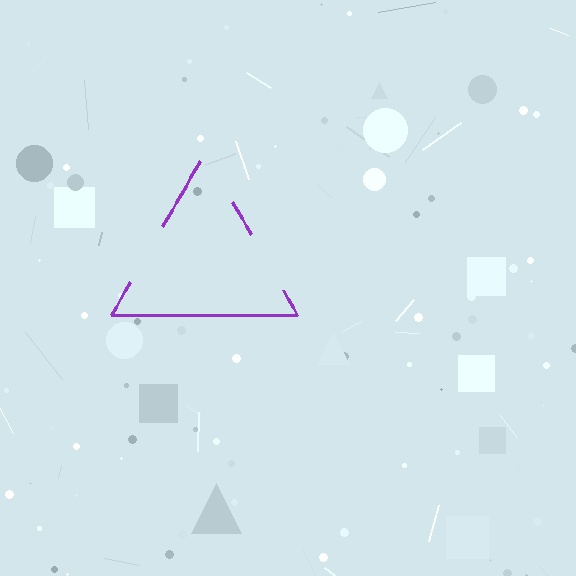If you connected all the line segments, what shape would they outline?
They would outline a triangle.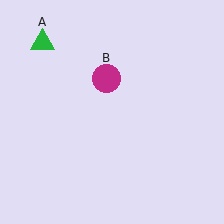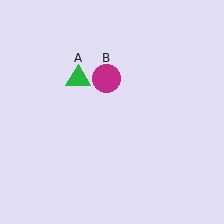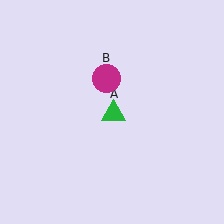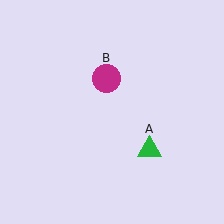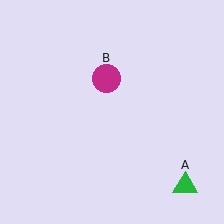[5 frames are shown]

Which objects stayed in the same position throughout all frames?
Magenta circle (object B) remained stationary.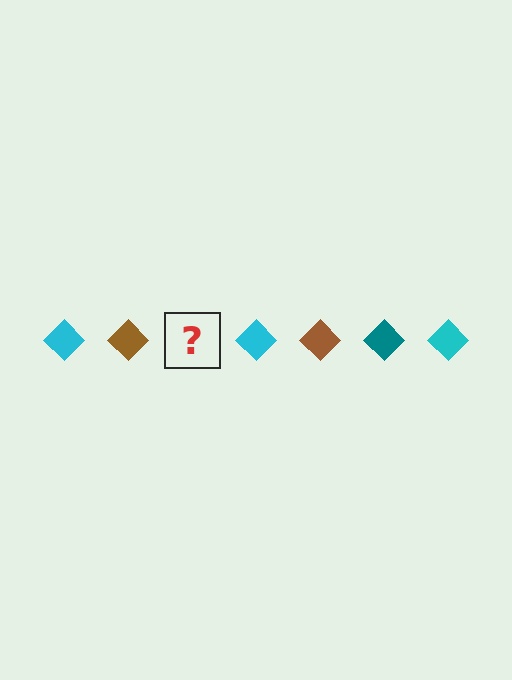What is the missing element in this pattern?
The missing element is a teal diamond.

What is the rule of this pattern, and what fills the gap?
The rule is that the pattern cycles through cyan, brown, teal diamonds. The gap should be filled with a teal diamond.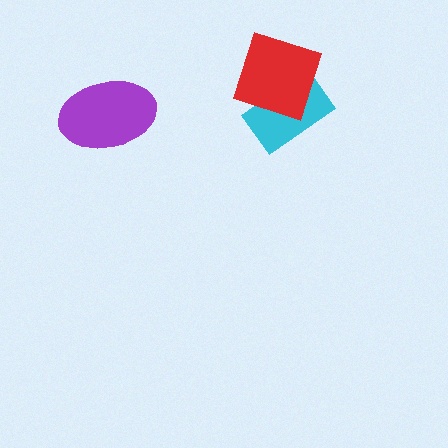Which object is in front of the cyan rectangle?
The red square is in front of the cyan rectangle.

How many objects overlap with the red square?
1 object overlaps with the red square.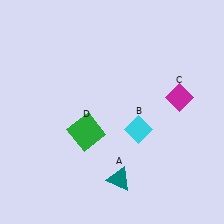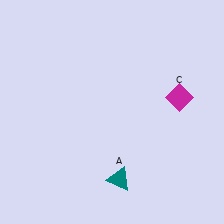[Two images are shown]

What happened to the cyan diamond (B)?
The cyan diamond (B) was removed in Image 2. It was in the bottom-right area of Image 1.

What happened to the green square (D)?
The green square (D) was removed in Image 2. It was in the bottom-left area of Image 1.